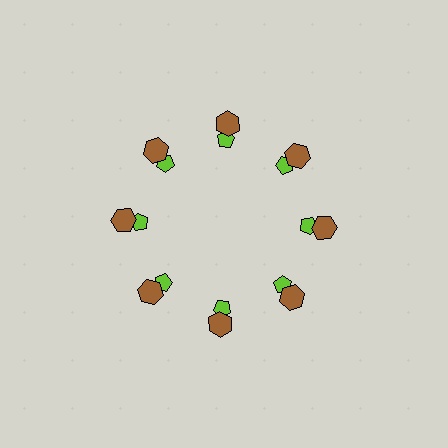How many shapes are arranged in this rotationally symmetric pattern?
There are 16 shapes, arranged in 8 groups of 2.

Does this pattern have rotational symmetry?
Yes, this pattern has 8-fold rotational symmetry. It looks the same after rotating 45 degrees around the center.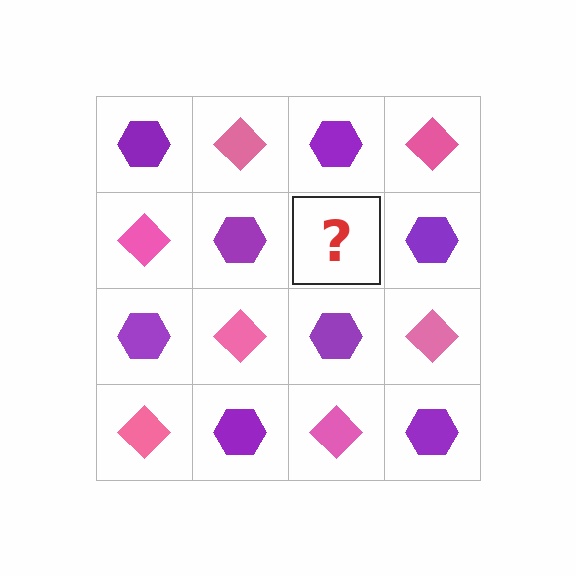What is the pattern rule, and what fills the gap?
The rule is that it alternates purple hexagon and pink diamond in a checkerboard pattern. The gap should be filled with a pink diamond.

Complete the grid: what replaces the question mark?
The question mark should be replaced with a pink diamond.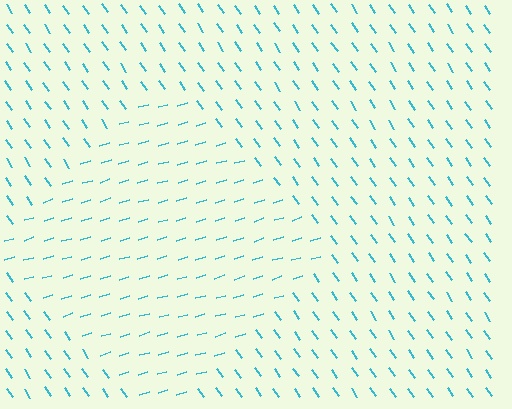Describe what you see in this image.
The image is filled with small cyan line segments. A diamond region in the image has lines oriented differently from the surrounding lines, creating a visible texture boundary.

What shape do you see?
I see a diamond.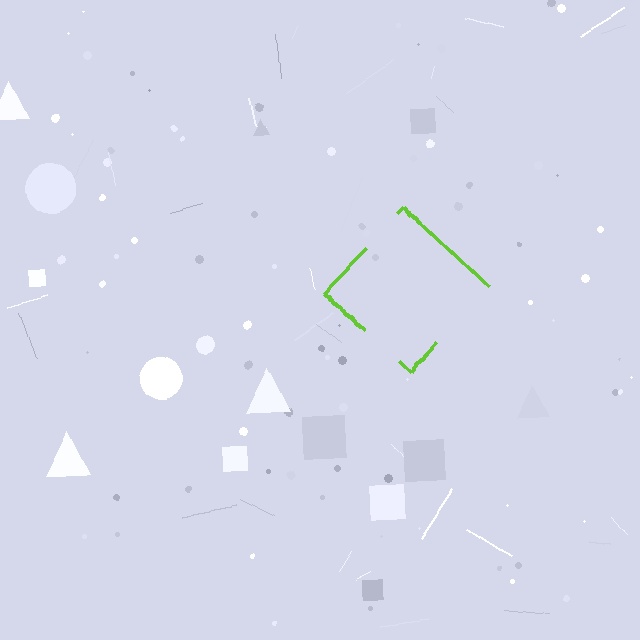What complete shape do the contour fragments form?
The contour fragments form a diamond.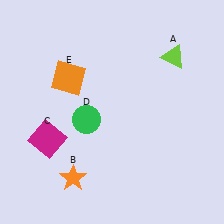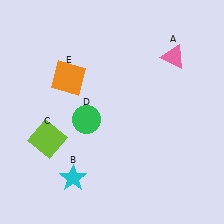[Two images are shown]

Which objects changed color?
A changed from lime to pink. B changed from orange to cyan. C changed from magenta to lime.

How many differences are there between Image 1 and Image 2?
There are 3 differences between the two images.